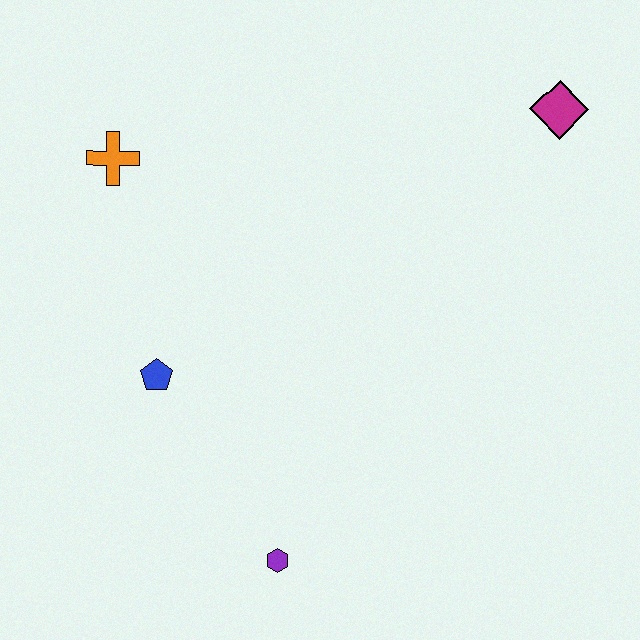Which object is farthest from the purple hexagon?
The magenta diamond is farthest from the purple hexagon.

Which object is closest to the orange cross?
The blue pentagon is closest to the orange cross.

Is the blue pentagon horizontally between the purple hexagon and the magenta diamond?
No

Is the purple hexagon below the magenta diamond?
Yes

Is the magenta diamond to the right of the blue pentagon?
Yes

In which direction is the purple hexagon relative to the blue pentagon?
The purple hexagon is below the blue pentagon.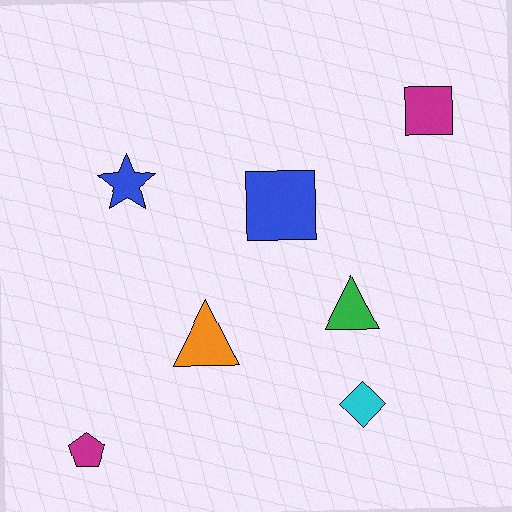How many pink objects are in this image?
There are no pink objects.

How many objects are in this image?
There are 7 objects.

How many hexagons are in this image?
There are no hexagons.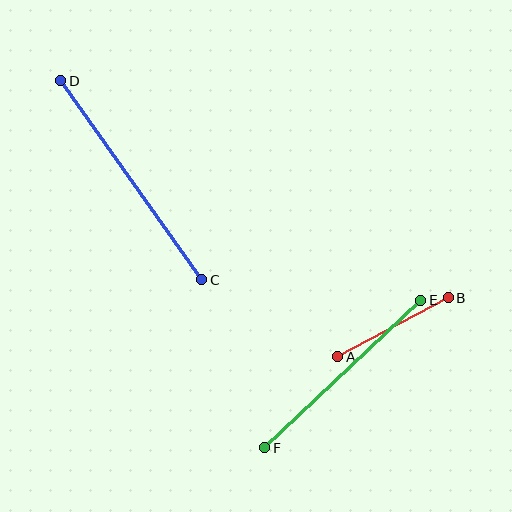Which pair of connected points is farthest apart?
Points C and D are farthest apart.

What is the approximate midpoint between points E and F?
The midpoint is at approximately (343, 374) pixels.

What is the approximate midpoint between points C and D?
The midpoint is at approximately (131, 180) pixels.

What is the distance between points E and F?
The distance is approximately 214 pixels.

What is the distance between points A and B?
The distance is approximately 126 pixels.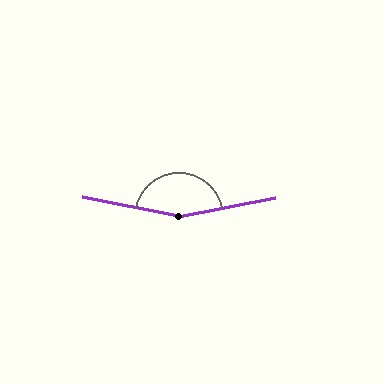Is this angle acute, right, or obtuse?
It is obtuse.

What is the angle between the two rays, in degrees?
Approximately 158 degrees.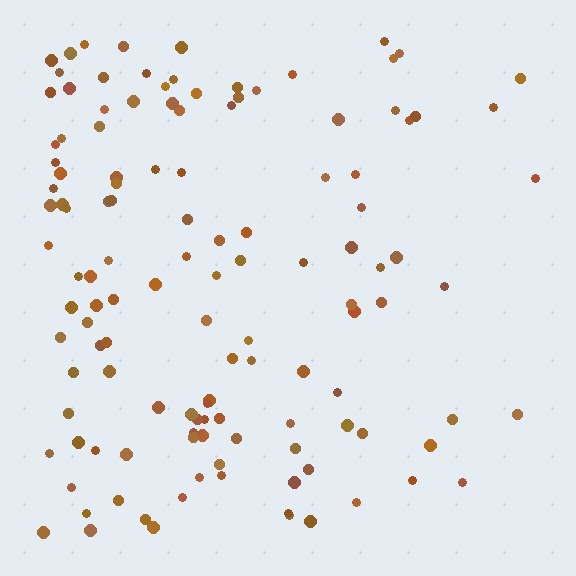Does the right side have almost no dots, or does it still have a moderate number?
Still a moderate number, just noticeably fewer than the left.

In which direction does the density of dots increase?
From right to left, with the left side densest.